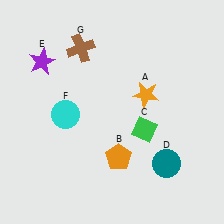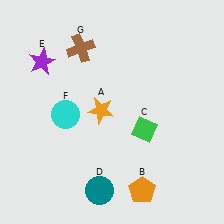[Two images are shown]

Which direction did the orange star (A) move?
The orange star (A) moved left.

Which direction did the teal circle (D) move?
The teal circle (D) moved left.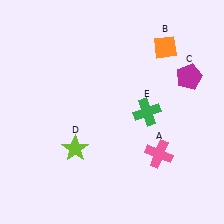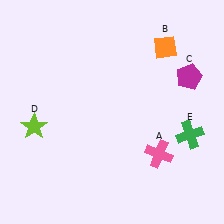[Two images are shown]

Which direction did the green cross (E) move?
The green cross (E) moved right.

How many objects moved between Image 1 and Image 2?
2 objects moved between the two images.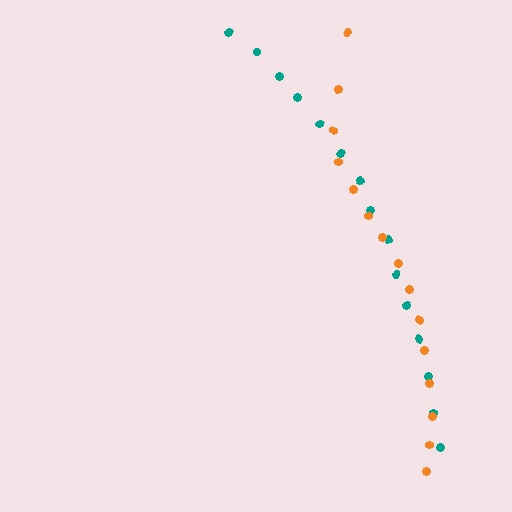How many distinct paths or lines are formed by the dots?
There are 2 distinct paths.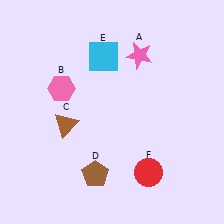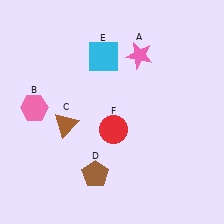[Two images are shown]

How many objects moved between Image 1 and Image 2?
2 objects moved between the two images.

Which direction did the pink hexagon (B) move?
The pink hexagon (B) moved left.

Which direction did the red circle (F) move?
The red circle (F) moved up.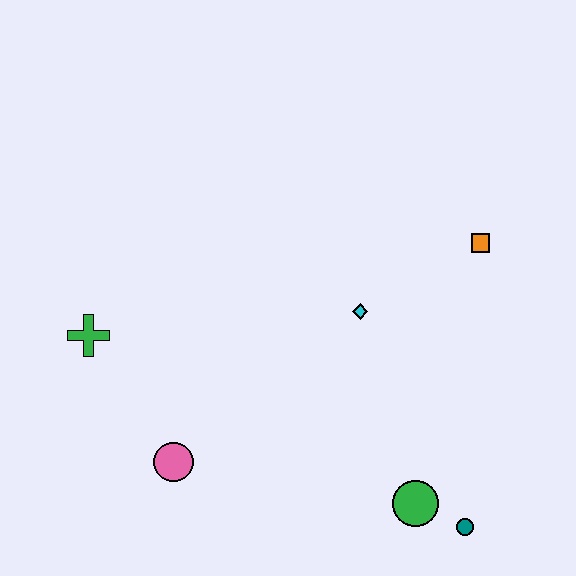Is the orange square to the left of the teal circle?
No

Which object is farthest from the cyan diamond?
The green cross is farthest from the cyan diamond.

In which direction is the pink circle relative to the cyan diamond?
The pink circle is to the left of the cyan diamond.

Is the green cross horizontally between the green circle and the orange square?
No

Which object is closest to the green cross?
The pink circle is closest to the green cross.